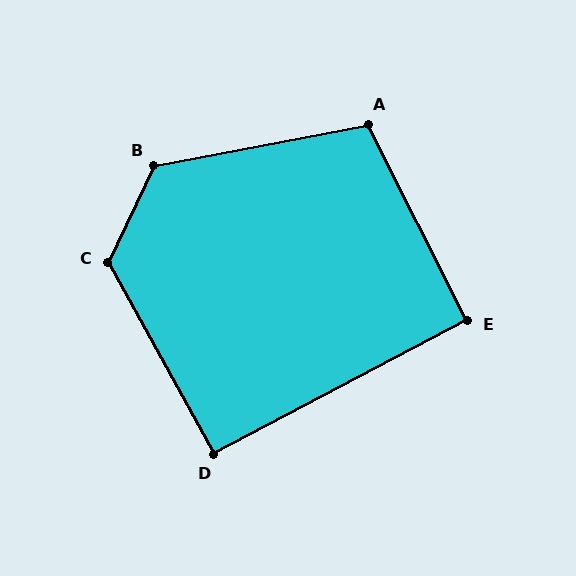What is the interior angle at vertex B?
Approximately 126 degrees (obtuse).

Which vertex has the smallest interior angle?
E, at approximately 91 degrees.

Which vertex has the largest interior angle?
C, at approximately 126 degrees.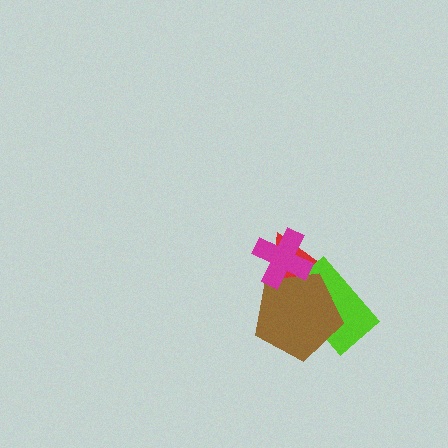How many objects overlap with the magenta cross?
2 objects overlap with the magenta cross.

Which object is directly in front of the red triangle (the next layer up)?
The lime rectangle is directly in front of the red triangle.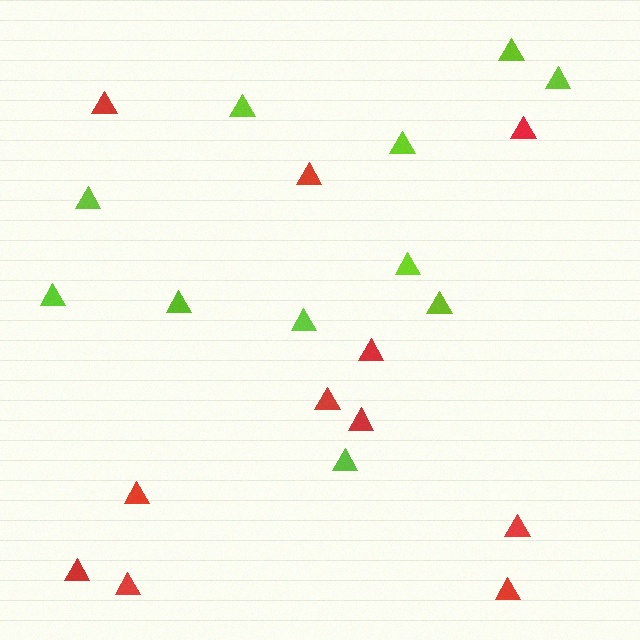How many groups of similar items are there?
There are 2 groups: one group of red triangles (11) and one group of lime triangles (11).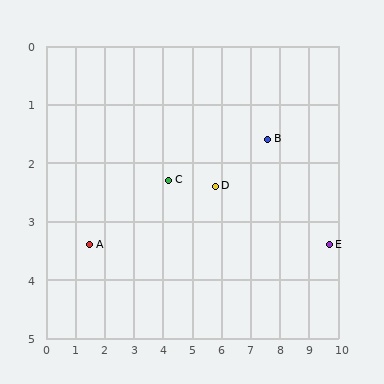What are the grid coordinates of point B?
Point B is at approximately (7.6, 1.6).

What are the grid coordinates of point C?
Point C is at approximately (4.2, 2.3).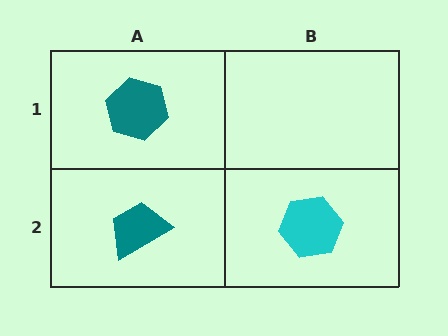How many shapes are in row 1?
1 shape.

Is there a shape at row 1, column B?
No, that cell is empty.